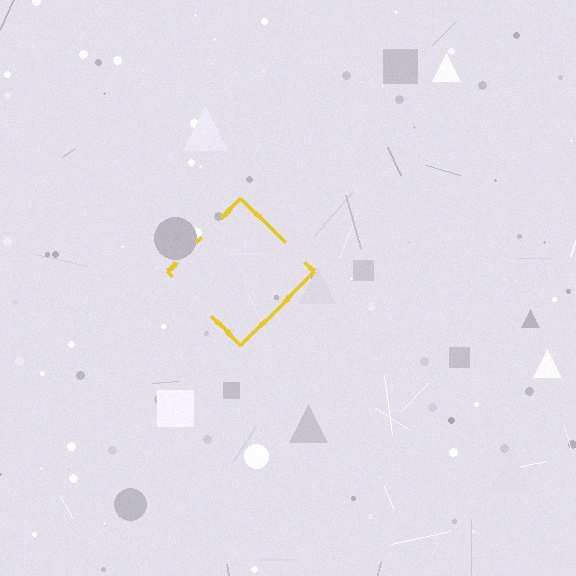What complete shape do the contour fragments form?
The contour fragments form a diamond.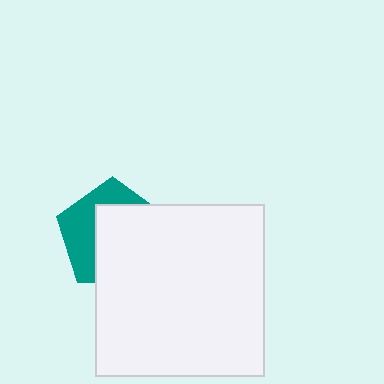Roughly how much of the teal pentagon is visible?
A small part of it is visible (roughly 40%).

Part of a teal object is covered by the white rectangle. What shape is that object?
It is a pentagon.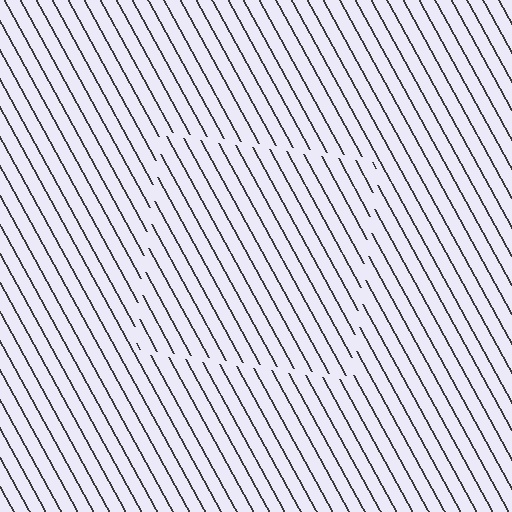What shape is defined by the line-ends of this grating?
An illusory square. The interior of the shape contains the same grating, shifted by half a period — the contour is defined by the phase discontinuity where line-ends from the inner and outer gratings abut.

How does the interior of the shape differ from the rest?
The interior of the shape contains the same grating, shifted by half a period — the contour is defined by the phase discontinuity where line-ends from the inner and outer gratings abut.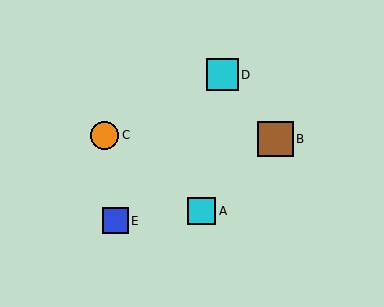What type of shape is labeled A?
Shape A is a cyan square.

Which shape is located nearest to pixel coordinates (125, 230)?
The blue square (labeled E) at (115, 221) is nearest to that location.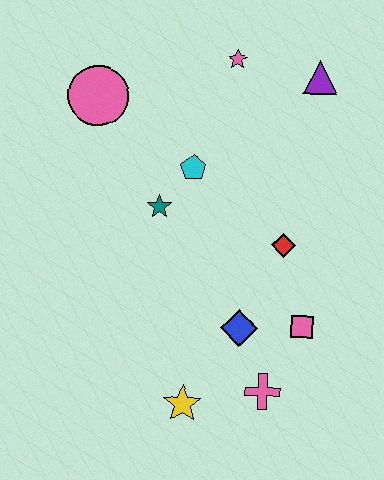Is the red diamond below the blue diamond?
No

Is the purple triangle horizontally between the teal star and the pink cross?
No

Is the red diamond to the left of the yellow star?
No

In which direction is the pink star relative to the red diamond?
The pink star is above the red diamond.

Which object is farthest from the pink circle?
The pink cross is farthest from the pink circle.